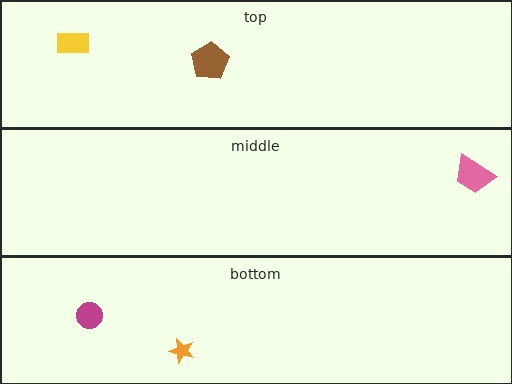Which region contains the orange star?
The bottom region.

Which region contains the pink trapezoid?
The middle region.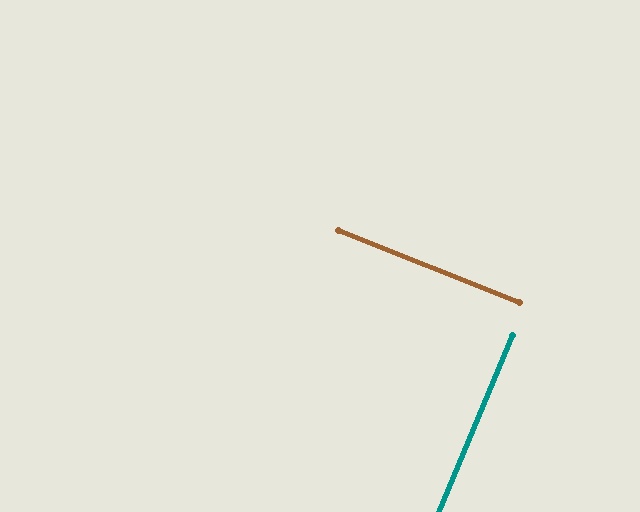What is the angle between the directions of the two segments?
Approximately 89 degrees.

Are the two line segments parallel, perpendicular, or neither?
Perpendicular — they meet at approximately 89°.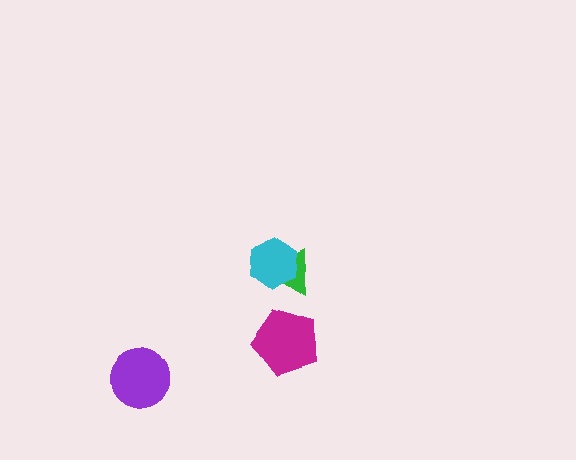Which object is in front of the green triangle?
The cyan hexagon is in front of the green triangle.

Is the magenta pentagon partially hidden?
No, no other shape covers it.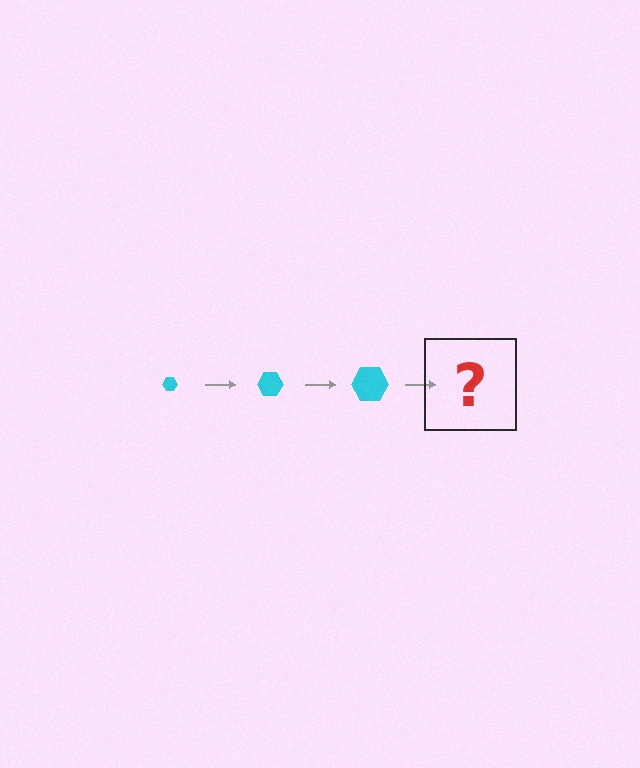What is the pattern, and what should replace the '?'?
The pattern is that the hexagon gets progressively larger each step. The '?' should be a cyan hexagon, larger than the previous one.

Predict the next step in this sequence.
The next step is a cyan hexagon, larger than the previous one.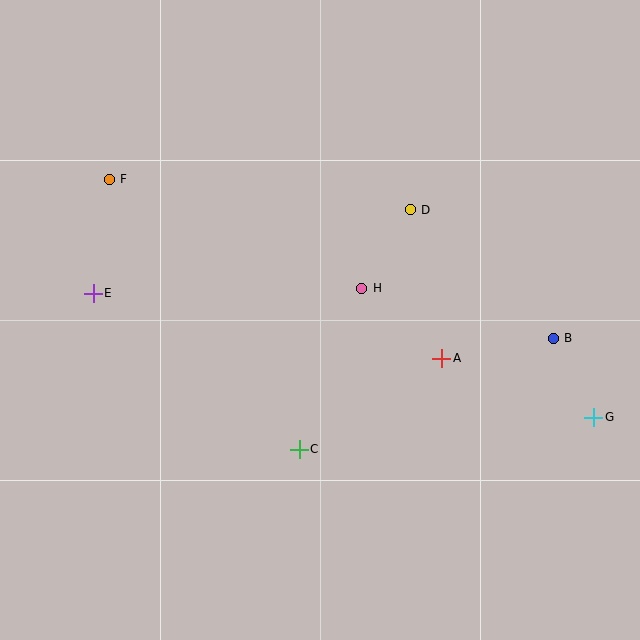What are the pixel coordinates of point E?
Point E is at (93, 293).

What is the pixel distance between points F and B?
The distance between F and B is 472 pixels.